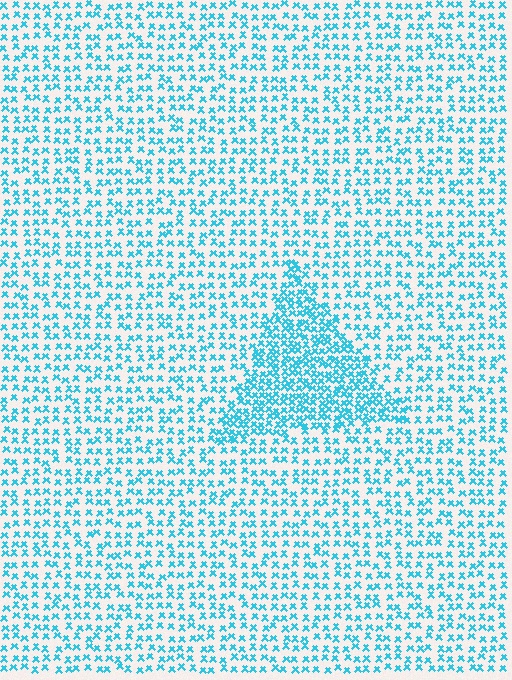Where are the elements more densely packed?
The elements are more densely packed inside the triangle boundary.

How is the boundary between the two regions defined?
The boundary is defined by a change in element density (approximately 2.0x ratio). All elements are the same color, size, and shape.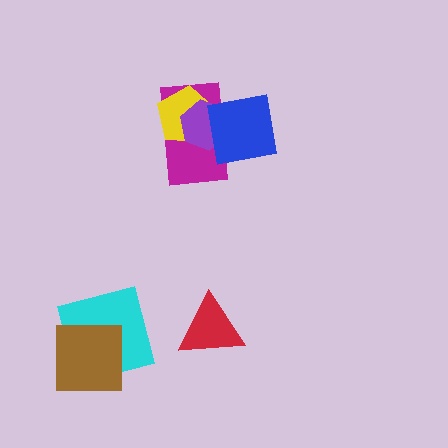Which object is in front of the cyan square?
The brown square is in front of the cyan square.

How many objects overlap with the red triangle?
0 objects overlap with the red triangle.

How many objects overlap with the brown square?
1 object overlaps with the brown square.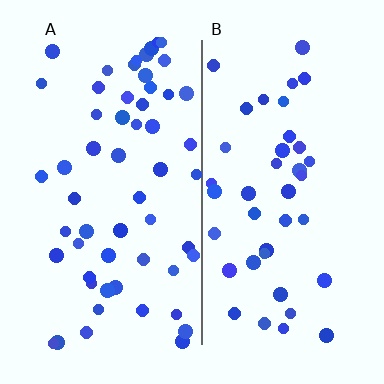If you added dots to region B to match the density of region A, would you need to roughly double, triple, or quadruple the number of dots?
Approximately double.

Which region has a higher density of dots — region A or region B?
A (the left).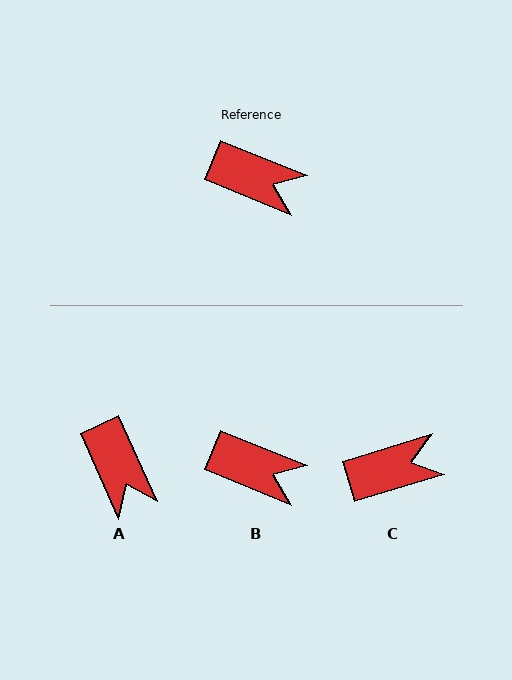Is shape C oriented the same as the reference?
No, it is off by about 39 degrees.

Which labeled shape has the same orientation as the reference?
B.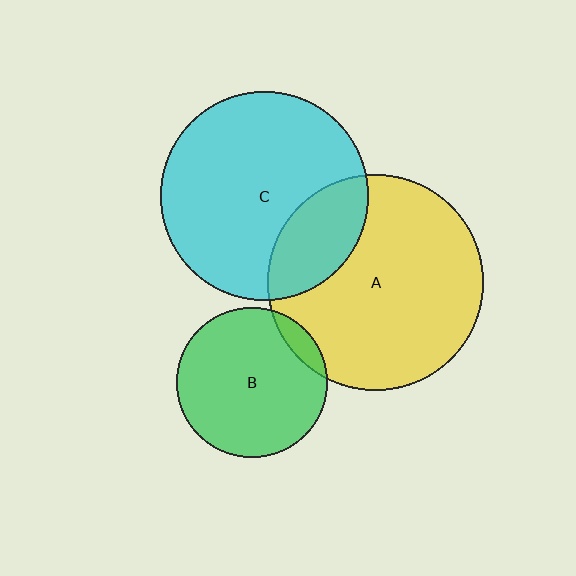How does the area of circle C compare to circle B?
Approximately 1.9 times.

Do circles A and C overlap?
Yes.